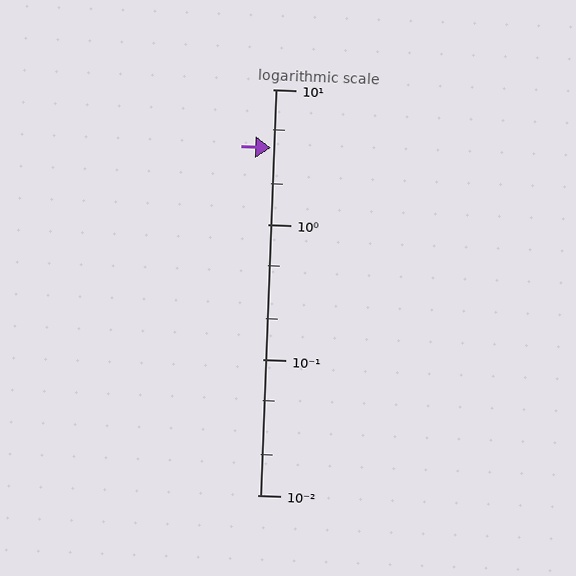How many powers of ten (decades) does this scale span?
The scale spans 3 decades, from 0.01 to 10.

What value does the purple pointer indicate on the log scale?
The pointer indicates approximately 3.7.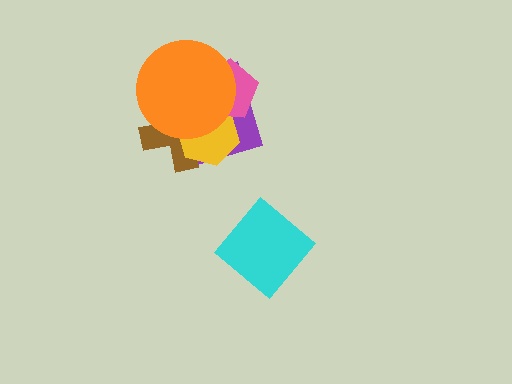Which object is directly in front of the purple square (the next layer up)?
The brown cross is directly in front of the purple square.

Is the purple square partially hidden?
Yes, it is partially covered by another shape.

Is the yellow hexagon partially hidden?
Yes, it is partially covered by another shape.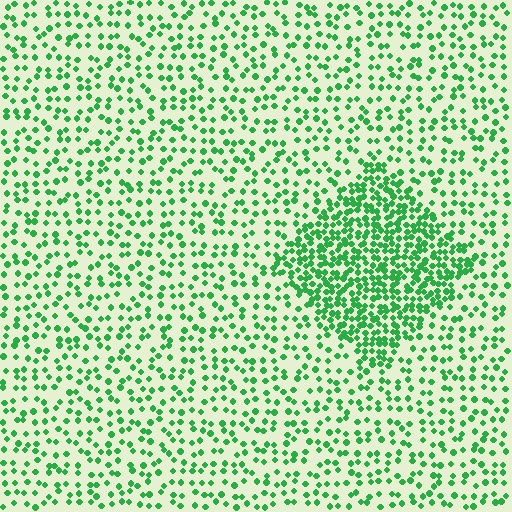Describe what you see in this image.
The image contains small green elements arranged at two different densities. A diamond-shaped region is visible where the elements are more densely packed than the surrounding area.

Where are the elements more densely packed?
The elements are more densely packed inside the diamond boundary.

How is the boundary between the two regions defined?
The boundary is defined by a change in element density (approximately 2.4x ratio). All elements are the same color, size, and shape.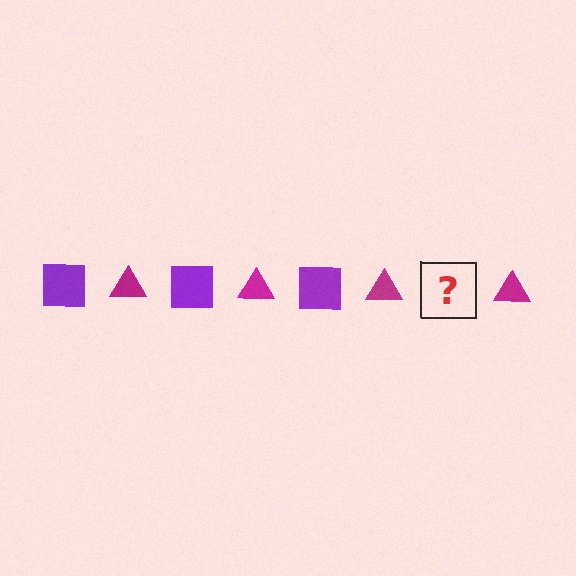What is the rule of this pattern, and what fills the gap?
The rule is that the pattern alternates between purple square and magenta triangle. The gap should be filled with a purple square.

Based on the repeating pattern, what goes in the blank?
The blank should be a purple square.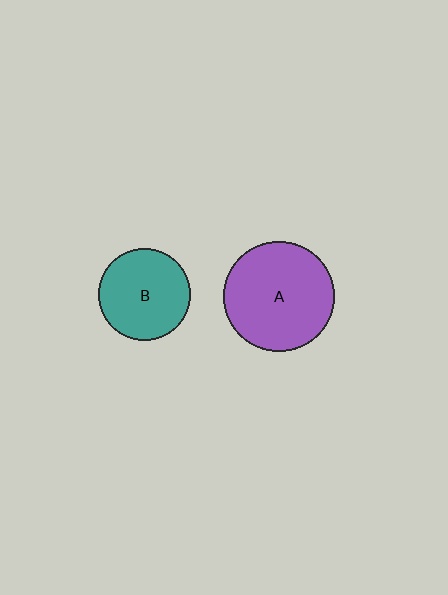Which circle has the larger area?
Circle A (purple).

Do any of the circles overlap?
No, none of the circles overlap.